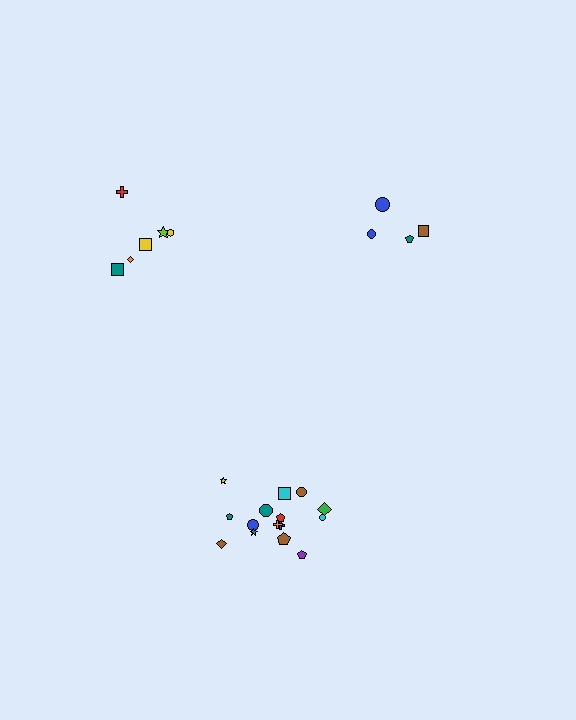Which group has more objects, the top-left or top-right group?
The top-left group.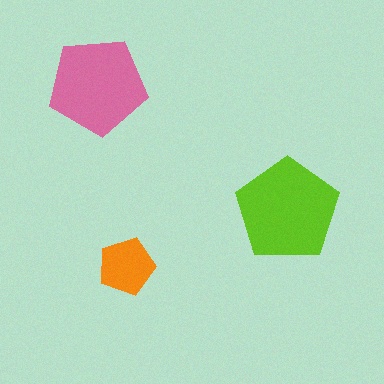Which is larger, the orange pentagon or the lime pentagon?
The lime one.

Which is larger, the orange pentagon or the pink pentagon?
The pink one.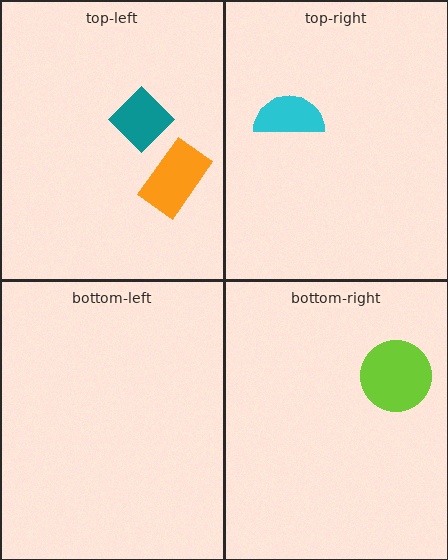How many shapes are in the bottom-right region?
1.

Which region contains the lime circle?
The bottom-right region.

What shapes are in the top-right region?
The cyan semicircle.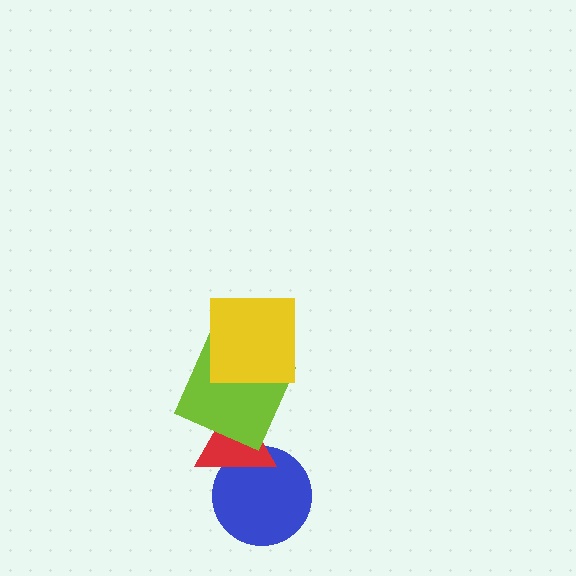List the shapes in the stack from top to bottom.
From top to bottom: the yellow square, the lime square, the red triangle, the blue circle.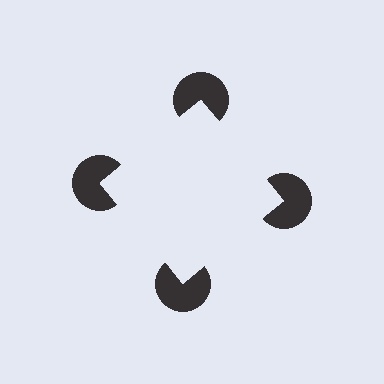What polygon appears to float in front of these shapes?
An illusory square — its edges are inferred from the aligned wedge cuts in the pac-man discs, not physically drawn.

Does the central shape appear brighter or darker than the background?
It typically appears slightly brighter than the background, even though no actual brightness change is drawn.